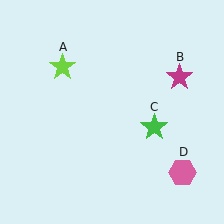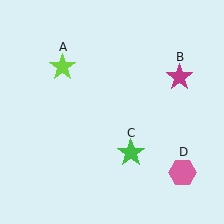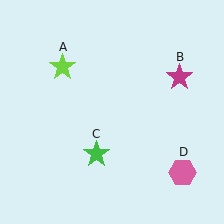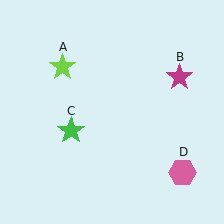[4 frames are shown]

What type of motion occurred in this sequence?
The green star (object C) rotated clockwise around the center of the scene.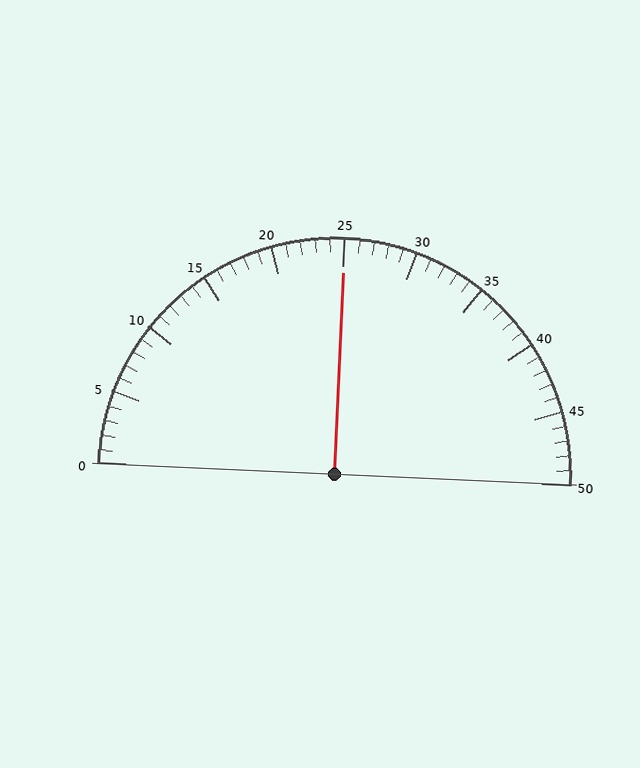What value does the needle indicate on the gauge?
The needle indicates approximately 25.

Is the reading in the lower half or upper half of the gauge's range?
The reading is in the upper half of the range (0 to 50).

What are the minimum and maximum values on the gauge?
The gauge ranges from 0 to 50.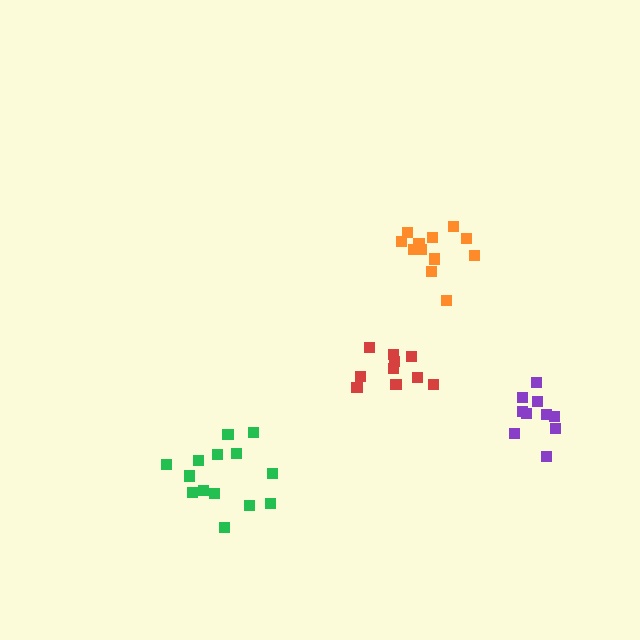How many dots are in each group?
Group 1: 14 dots, Group 2: 10 dots, Group 3: 10 dots, Group 4: 12 dots (46 total).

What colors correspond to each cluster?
The clusters are colored: green, red, purple, orange.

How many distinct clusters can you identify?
There are 4 distinct clusters.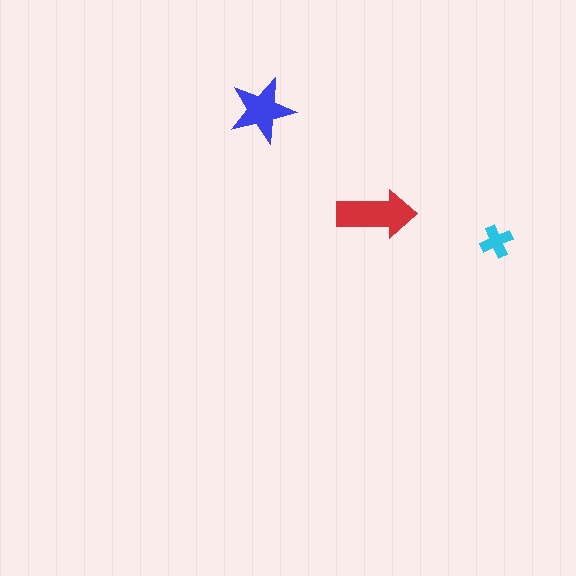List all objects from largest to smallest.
The red arrow, the blue star, the cyan cross.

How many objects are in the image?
There are 3 objects in the image.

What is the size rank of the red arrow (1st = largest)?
1st.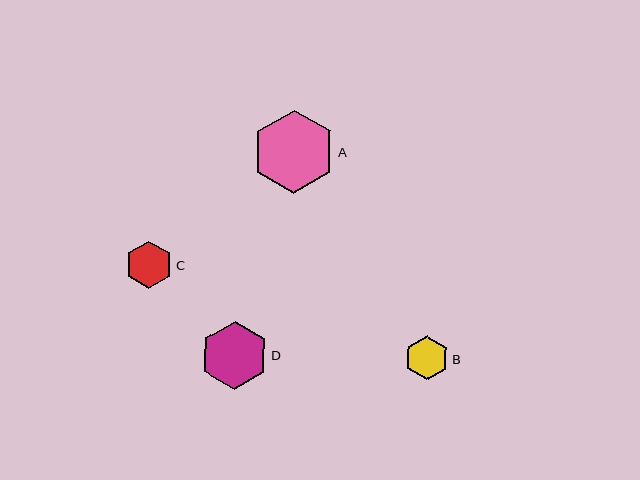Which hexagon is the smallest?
Hexagon B is the smallest with a size of approximately 44 pixels.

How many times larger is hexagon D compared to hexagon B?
Hexagon D is approximately 1.6 times the size of hexagon B.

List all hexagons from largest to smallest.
From largest to smallest: A, D, C, B.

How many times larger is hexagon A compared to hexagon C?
Hexagon A is approximately 1.8 times the size of hexagon C.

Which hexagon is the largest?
Hexagon A is the largest with a size of approximately 84 pixels.